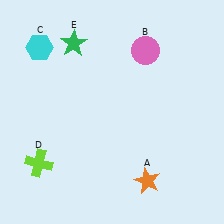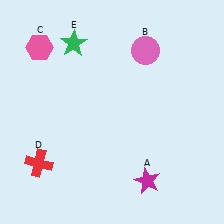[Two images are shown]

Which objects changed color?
A changed from orange to magenta. C changed from cyan to pink. D changed from lime to red.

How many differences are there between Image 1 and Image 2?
There are 3 differences between the two images.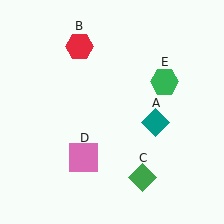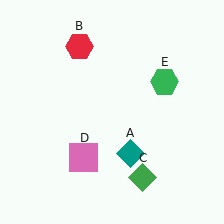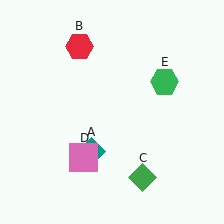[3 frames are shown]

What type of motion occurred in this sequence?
The teal diamond (object A) rotated clockwise around the center of the scene.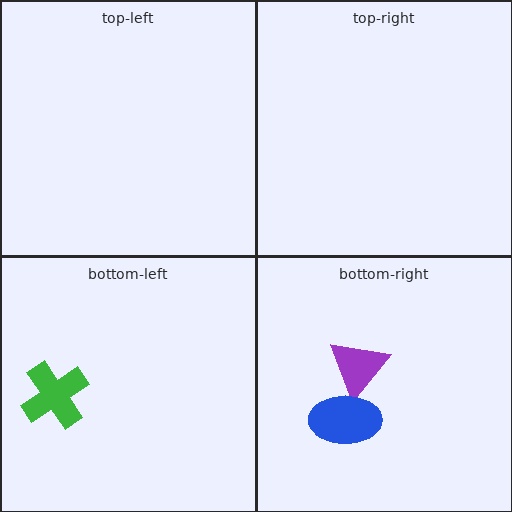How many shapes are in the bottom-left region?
1.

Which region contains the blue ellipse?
The bottom-right region.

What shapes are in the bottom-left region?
The green cross.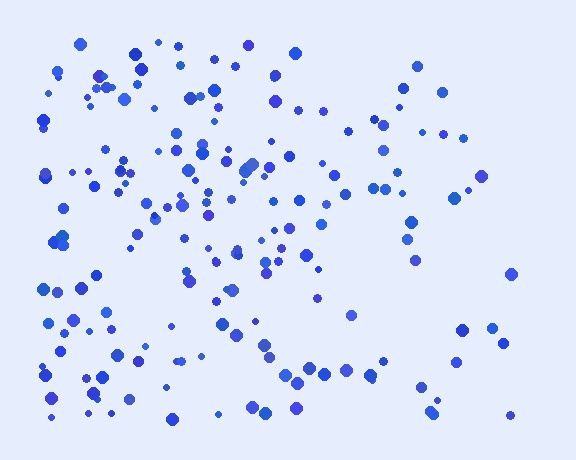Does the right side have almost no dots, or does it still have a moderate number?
Still a moderate number, just noticeably fewer than the left.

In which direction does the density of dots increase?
From right to left, with the left side densest.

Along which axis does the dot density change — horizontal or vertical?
Horizontal.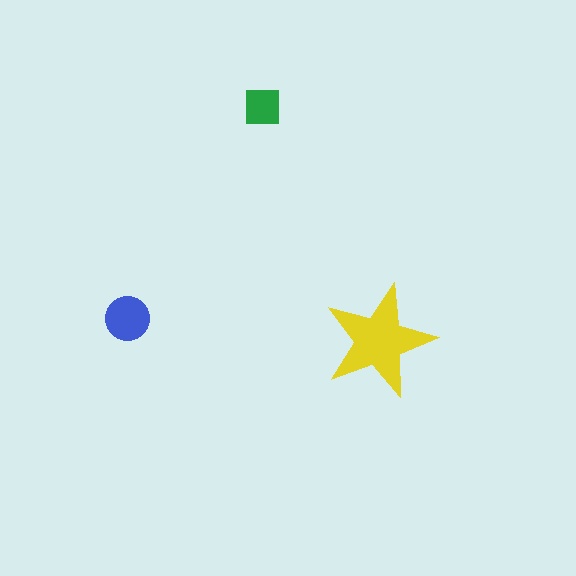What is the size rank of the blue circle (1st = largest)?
2nd.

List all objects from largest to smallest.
The yellow star, the blue circle, the green square.